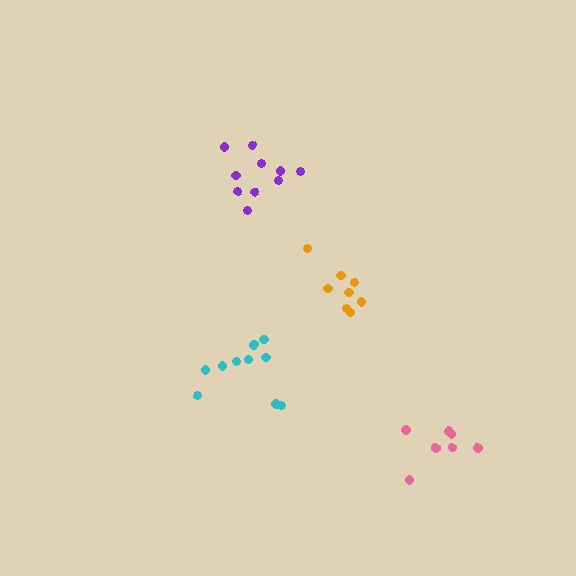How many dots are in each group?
Group 1: 10 dots, Group 2: 7 dots, Group 3: 9 dots, Group 4: 10 dots (36 total).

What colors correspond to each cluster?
The clusters are colored: cyan, pink, orange, purple.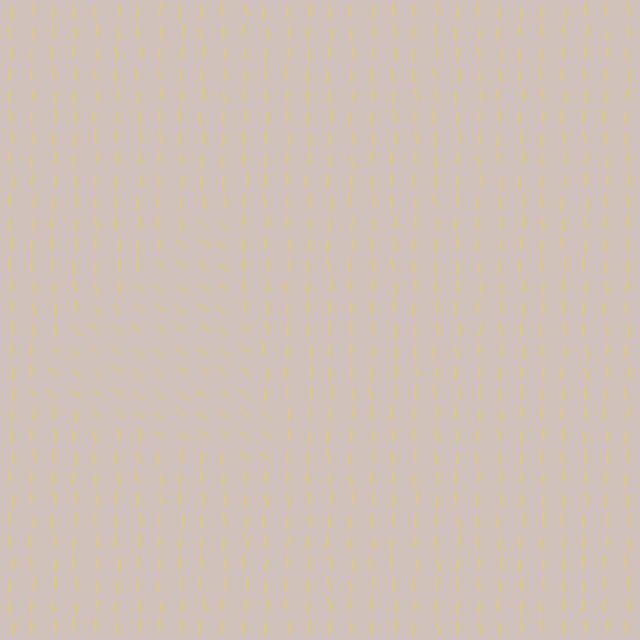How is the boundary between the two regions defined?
The boundary is defined purely by a change in line orientation (approximately 45 degrees difference). All lines are the same color and thickness.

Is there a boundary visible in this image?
Yes, there is a texture boundary formed by a change in line orientation.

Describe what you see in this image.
The image is filled with small yellow line segments. A triangle region in the image has lines oriented differently from the surrounding lines, creating a visible texture boundary.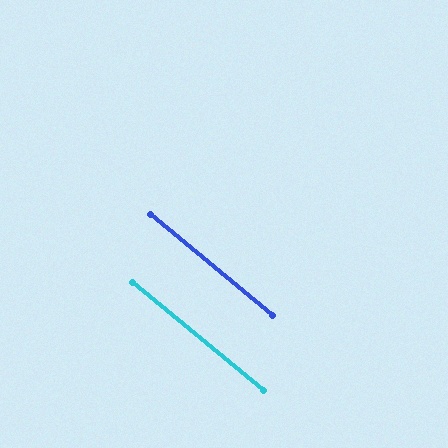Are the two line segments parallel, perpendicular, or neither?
Parallel — their directions differ by only 0.1°.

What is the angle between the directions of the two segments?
Approximately 0 degrees.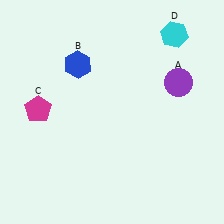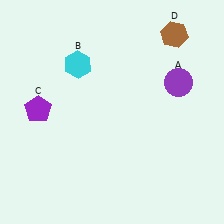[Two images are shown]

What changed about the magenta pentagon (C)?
In Image 1, C is magenta. In Image 2, it changed to purple.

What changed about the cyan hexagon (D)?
In Image 1, D is cyan. In Image 2, it changed to brown.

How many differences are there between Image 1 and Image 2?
There are 3 differences between the two images.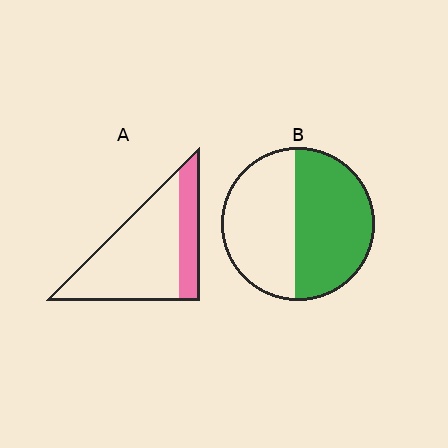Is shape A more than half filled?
No.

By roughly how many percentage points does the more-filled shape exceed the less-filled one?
By roughly 25 percentage points (B over A).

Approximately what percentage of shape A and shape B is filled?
A is approximately 25% and B is approximately 50%.